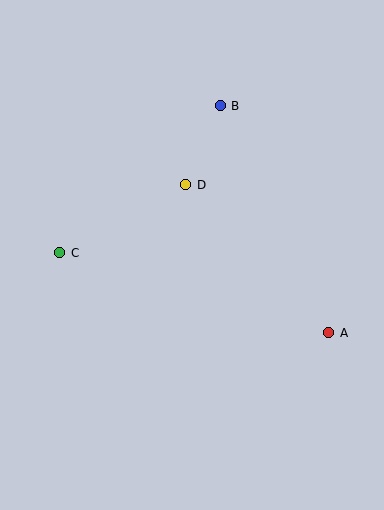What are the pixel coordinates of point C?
Point C is at (60, 253).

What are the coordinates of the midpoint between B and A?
The midpoint between B and A is at (275, 219).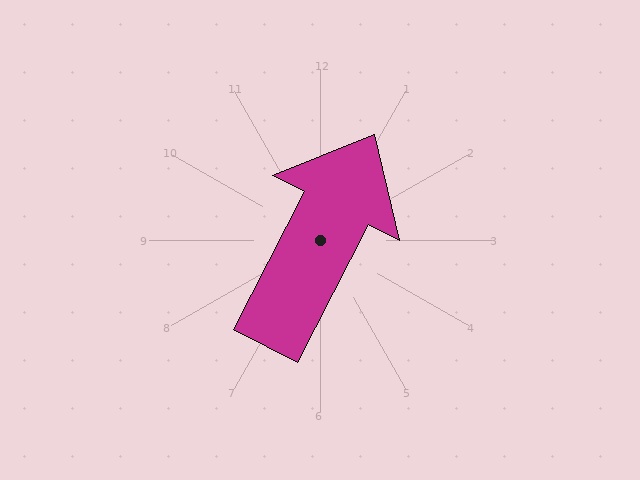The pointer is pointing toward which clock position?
Roughly 1 o'clock.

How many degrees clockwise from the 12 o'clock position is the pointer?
Approximately 27 degrees.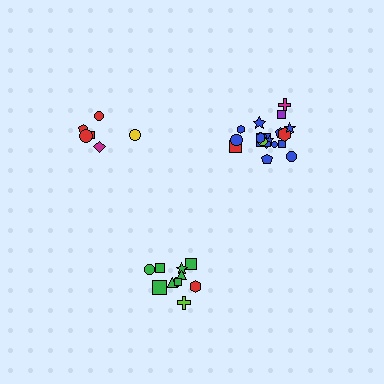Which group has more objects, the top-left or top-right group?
The top-right group.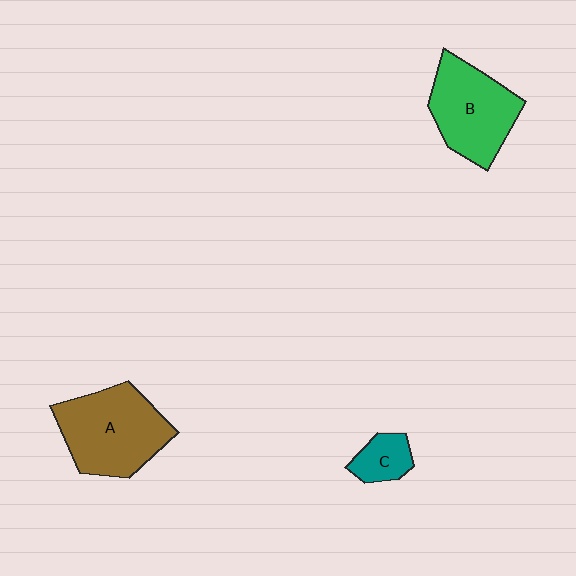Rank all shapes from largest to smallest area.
From largest to smallest: A (brown), B (green), C (teal).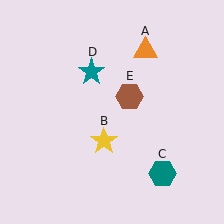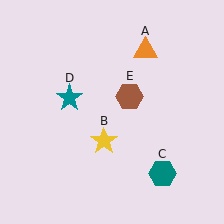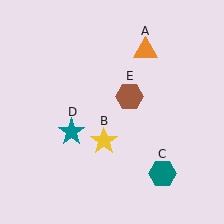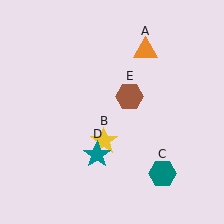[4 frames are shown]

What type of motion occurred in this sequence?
The teal star (object D) rotated counterclockwise around the center of the scene.